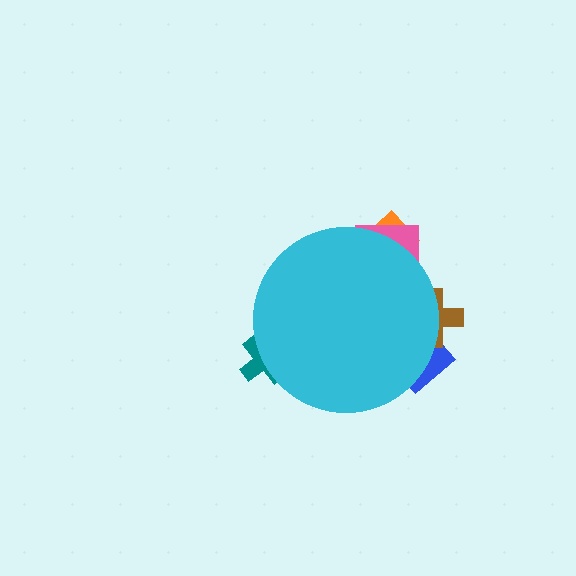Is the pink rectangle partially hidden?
Yes, the pink rectangle is partially hidden behind the cyan circle.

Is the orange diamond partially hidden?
Yes, the orange diamond is partially hidden behind the cyan circle.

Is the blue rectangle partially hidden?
Yes, the blue rectangle is partially hidden behind the cyan circle.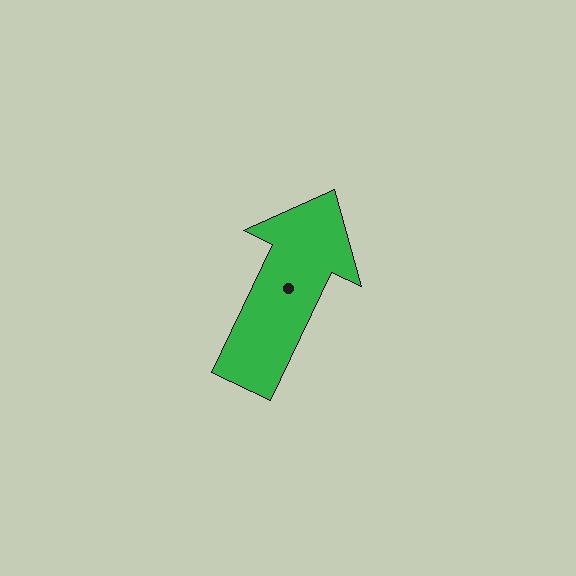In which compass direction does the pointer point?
Northeast.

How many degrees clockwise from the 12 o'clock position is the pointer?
Approximately 25 degrees.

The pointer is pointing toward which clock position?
Roughly 1 o'clock.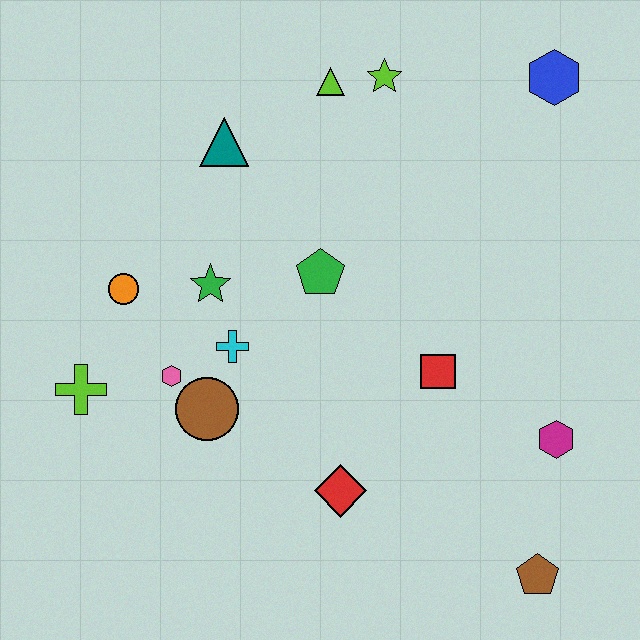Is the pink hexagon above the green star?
No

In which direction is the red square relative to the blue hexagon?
The red square is below the blue hexagon.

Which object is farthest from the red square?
The lime cross is farthest from the red square.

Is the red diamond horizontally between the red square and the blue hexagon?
No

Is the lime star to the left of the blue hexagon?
Yes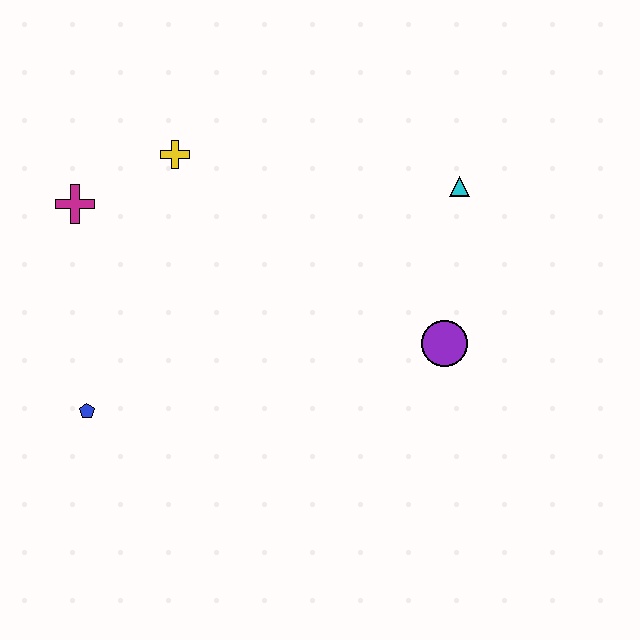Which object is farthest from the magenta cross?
The purple circle is farthest from the magenta cross.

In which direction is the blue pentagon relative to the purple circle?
The blue pentagon is to the left of the purple circle.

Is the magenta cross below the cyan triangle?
Yes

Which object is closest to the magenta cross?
The yellow cross is closest to the magenta cross.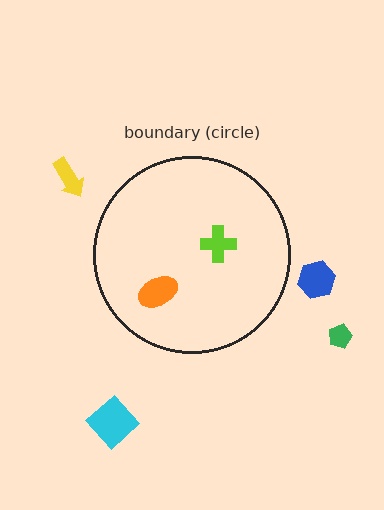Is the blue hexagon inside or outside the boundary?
Outside.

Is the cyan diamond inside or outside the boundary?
Outside.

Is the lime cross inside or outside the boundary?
Inside.